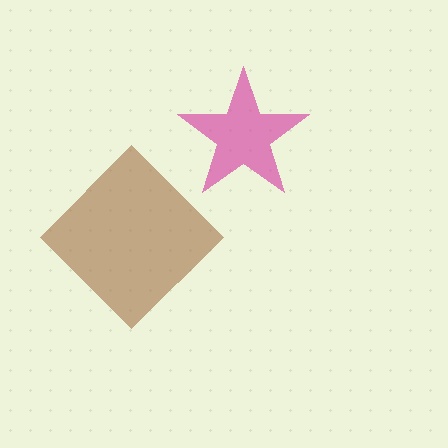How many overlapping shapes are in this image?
There are 2 overlapping shapes in the image.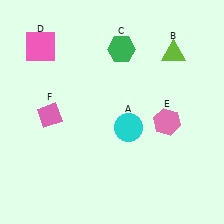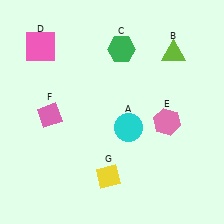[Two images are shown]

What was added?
A yellow diamond (G) was added in Image 2.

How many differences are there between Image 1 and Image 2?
There is 1 difference between the two images.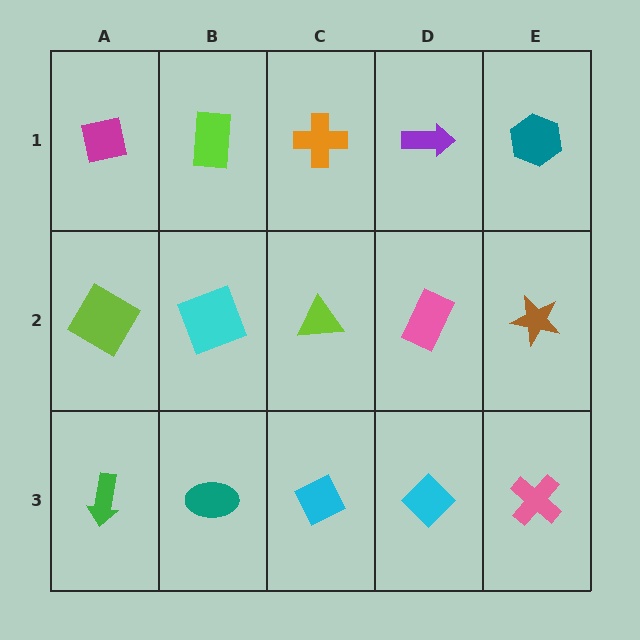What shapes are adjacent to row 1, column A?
A lime diamond (row 2, column A), a lime rectangle (row 1, column B).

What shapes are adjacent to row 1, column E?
A brown star (row 2, column E), a purple arrow (row 1, column D).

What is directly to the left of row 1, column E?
A purple arrow.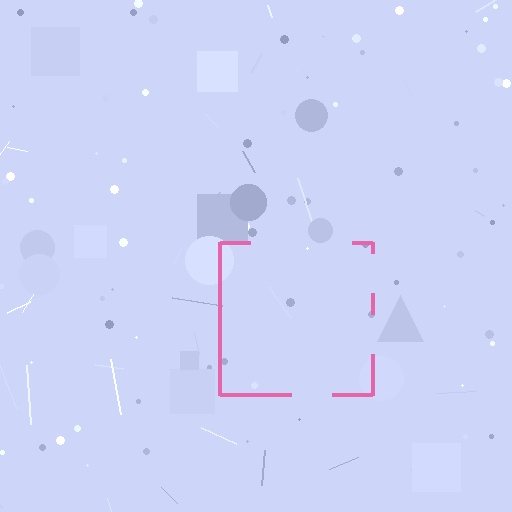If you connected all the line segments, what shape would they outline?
They would outline a square.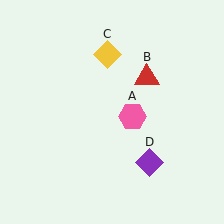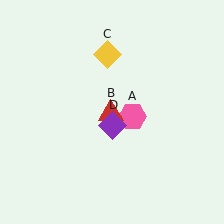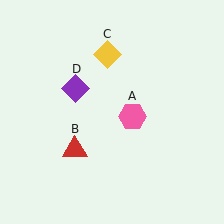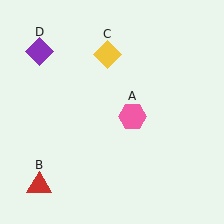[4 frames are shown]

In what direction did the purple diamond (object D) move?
The purple diamond (object D) moved up and to the left.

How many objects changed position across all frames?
2 objects changed position: red triangle (object B), purple diamond (object D).